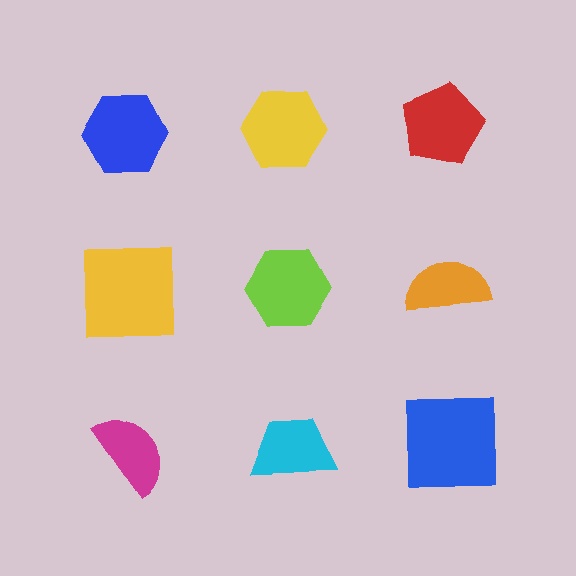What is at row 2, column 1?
A yellow square.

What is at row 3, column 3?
A blue square.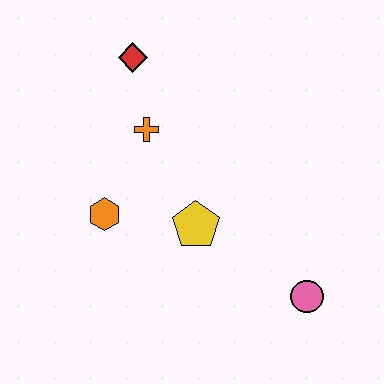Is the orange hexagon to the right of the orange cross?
No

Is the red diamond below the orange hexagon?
No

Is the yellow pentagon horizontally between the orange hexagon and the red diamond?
No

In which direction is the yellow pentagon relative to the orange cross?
The yellow pentagon is below the orange cross.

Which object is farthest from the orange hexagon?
The pink circle is farthest from the orange hexagon.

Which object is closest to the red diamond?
The orange cross is closest to the red diamond.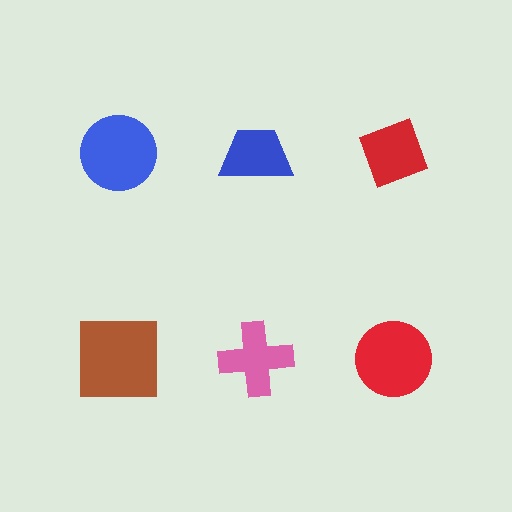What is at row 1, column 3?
A red diamond.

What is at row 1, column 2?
A blue trapezoid.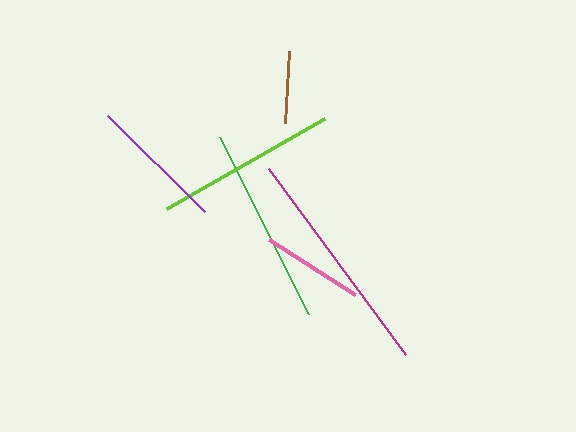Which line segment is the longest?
The magenta line is the longest at approximately 232 pixels.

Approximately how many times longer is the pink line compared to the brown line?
The pink line is approximately 1.4 times the length of the brown line.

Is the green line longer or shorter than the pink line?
The green line is longer than the pink line.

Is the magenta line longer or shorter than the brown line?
The magenta line is longer than the brown line.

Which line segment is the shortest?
The brown line is the shortest at approximately 72 pixels.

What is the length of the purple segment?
The purple segment is approximately 137 pixels long.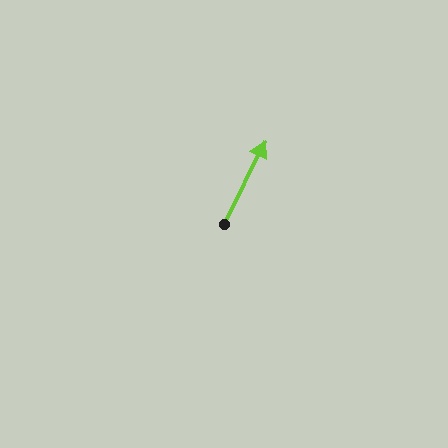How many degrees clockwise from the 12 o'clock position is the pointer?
Approximately 26 degrees.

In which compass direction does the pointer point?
Northeast.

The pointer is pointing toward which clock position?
Roughly 1 o'clock.